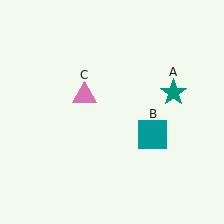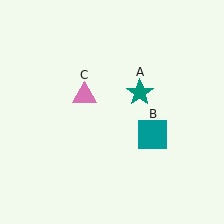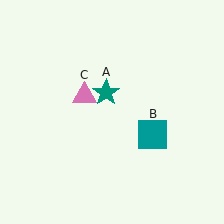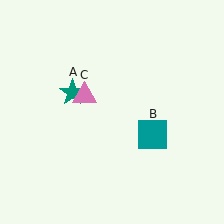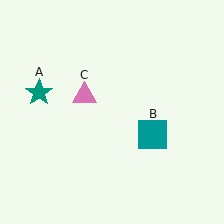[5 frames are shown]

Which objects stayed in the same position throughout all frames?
Teal square (object B) and pink triangle (object C) remained stationary.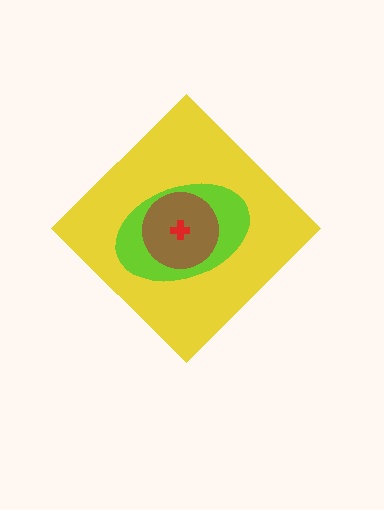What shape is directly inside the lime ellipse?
The brown circle.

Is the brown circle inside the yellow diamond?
Yes.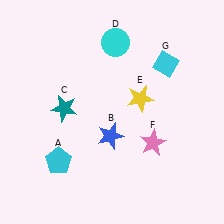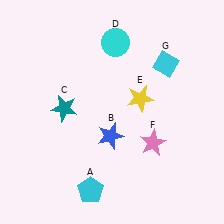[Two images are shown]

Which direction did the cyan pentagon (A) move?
The cyan pentagon (A) moved right.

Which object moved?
The cyan pentagon (A) moved right.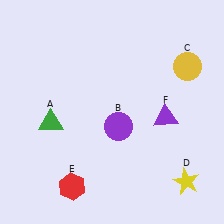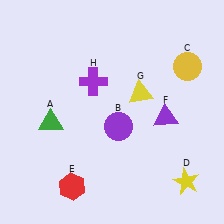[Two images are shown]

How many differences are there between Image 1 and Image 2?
There are 2 differences between the two images.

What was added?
A yellow triangle (G), a purple cross (H) were added in Image 2.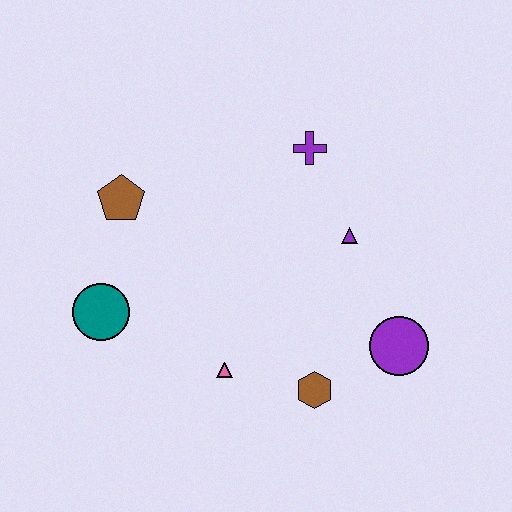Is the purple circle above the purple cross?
No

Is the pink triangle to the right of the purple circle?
No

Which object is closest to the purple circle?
The brown hexagon is closest to the purple circle.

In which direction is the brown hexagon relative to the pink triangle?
The brown hexagon is to the right of the pink triangle.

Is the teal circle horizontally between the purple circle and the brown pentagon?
No